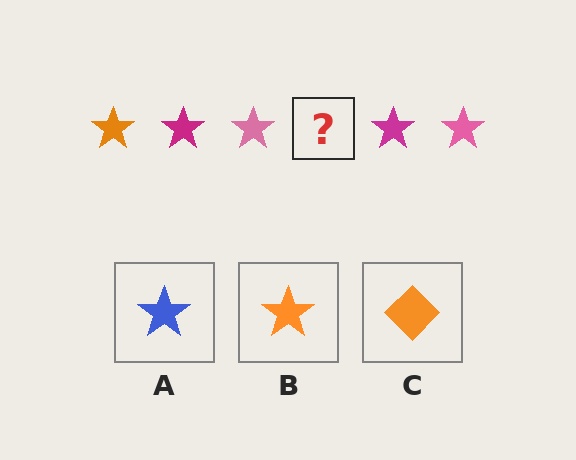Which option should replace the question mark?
Option B.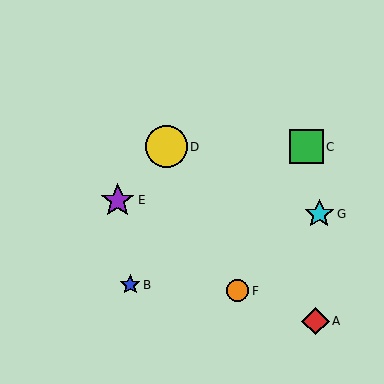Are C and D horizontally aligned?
Yes, both are at y≈147.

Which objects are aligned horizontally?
Objects C, D are aligned horizontally.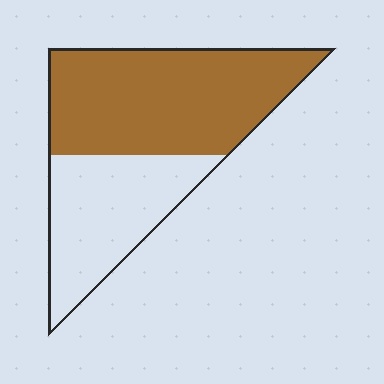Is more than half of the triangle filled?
Yes.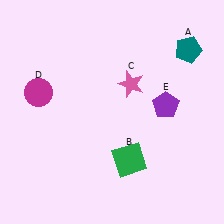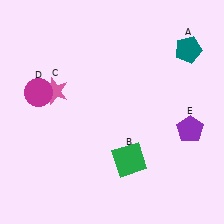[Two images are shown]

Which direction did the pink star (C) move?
The pink star (C) moved left.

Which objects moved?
The objects that moved are: the pink star (C), the purple pentagon (E).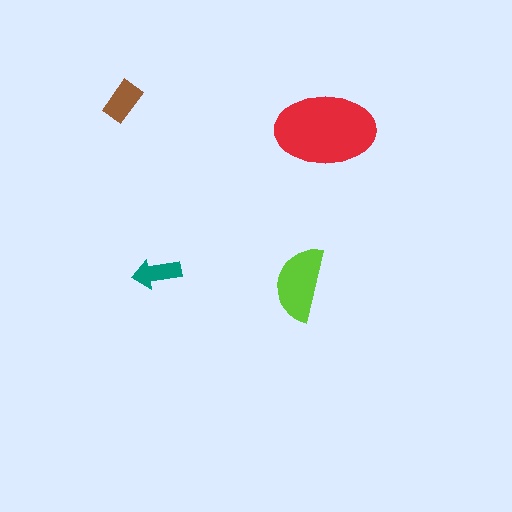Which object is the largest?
The red ellipse.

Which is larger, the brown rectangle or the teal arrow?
The brown rectangle.